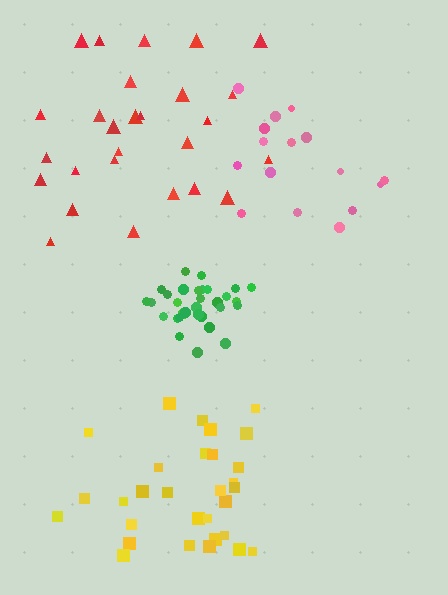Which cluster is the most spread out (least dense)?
Red.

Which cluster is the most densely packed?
Green.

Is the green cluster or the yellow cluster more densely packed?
Green.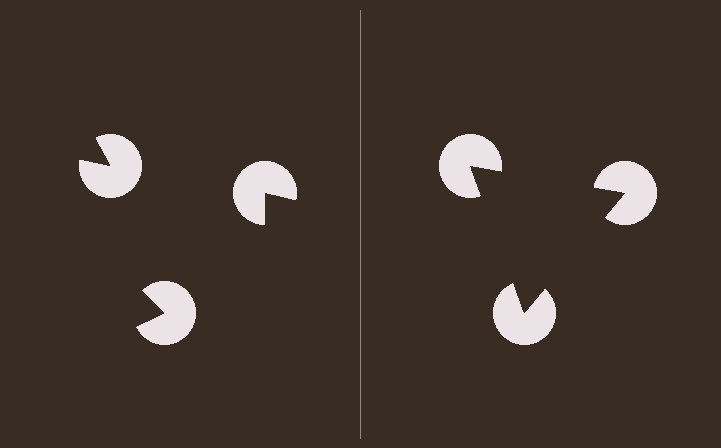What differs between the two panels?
The pac-man discs are positioned identically on both sides; only the wedge orientations differ. On the right they align to a triangle; on the left they are misaligned.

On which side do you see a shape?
An illusory triangle appears on the right side. On the left side the wedge cuts are rotated, so no coherent shape forms.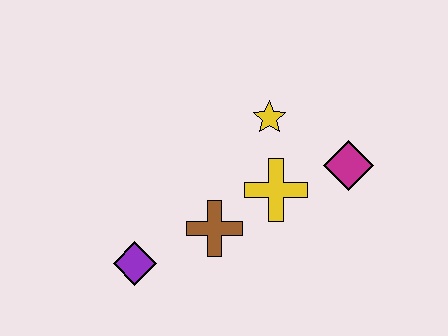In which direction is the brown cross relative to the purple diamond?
The brown cross is to the right of the purple diamond.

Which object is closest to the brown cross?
The yellow cross is closest to the brown cross.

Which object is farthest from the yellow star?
The purple diamond is farthest from the yellow star.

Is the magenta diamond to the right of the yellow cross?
Yes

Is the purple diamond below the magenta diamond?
Yes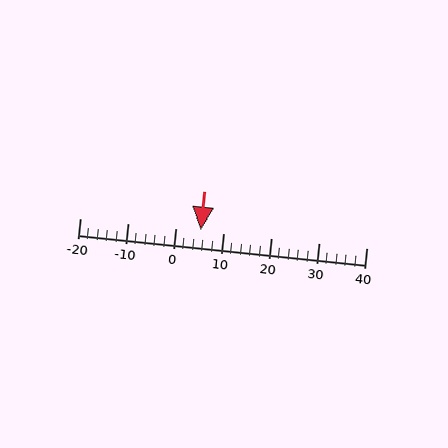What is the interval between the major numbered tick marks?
The major tick marks are spaced 10 units apart.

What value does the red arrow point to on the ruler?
The red arrow points to approximately 5.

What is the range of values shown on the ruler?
The ruler shows values from -20 to 40.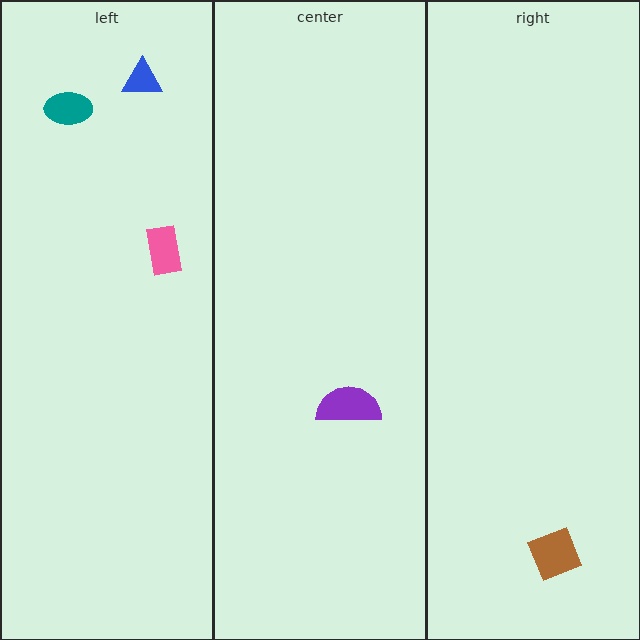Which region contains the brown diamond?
The right region.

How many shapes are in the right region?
1.